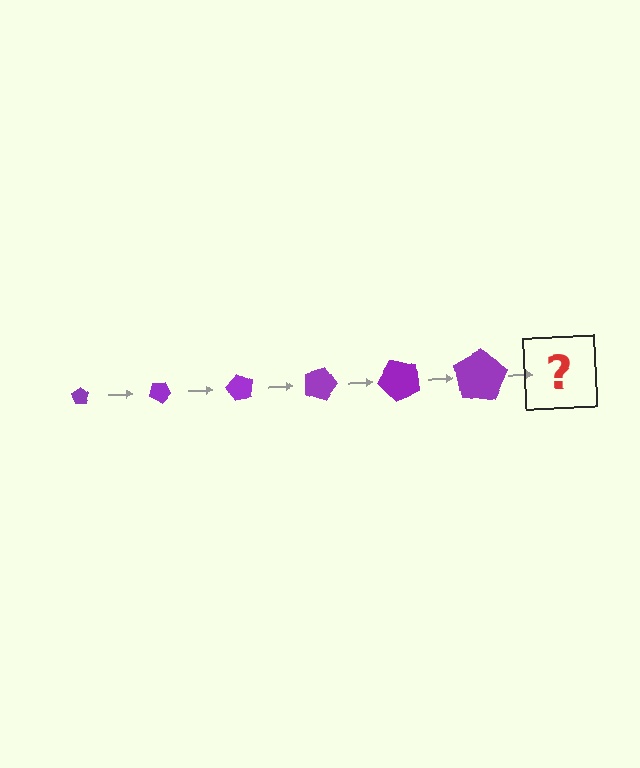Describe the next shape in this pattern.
It should be a pentagon, larger than the previous one and rotated 180 degrees from the start.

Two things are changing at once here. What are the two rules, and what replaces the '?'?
The two rules are that the pentagon grows larger each step and it rotates 30 degrees each step. The '?' should be a pentagon, larger than the previous one and rotated 180 degrees from the start.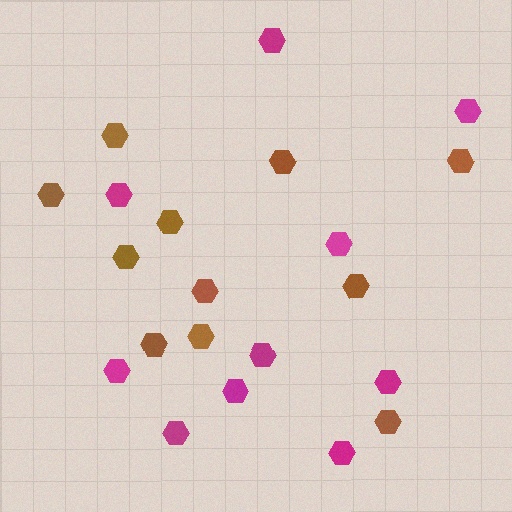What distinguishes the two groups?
There are 2 groups: one group of brown hexagons (11) and one group of magenta hexagons (10).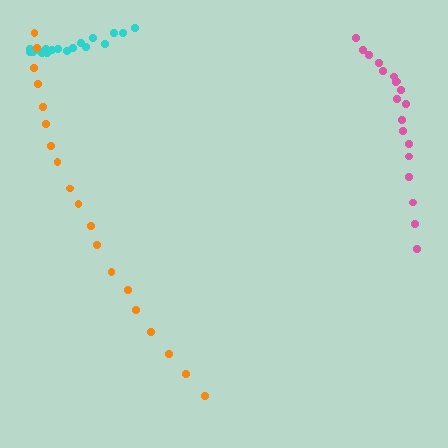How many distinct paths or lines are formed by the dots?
There are 3 distinct paths.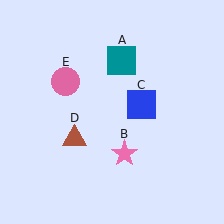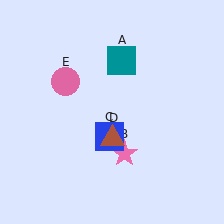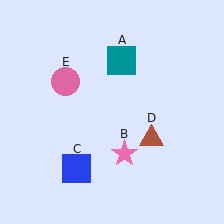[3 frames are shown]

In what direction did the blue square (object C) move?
The blue square (object C) moved down and to the left.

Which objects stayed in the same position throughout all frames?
Teal square (object A) and pink star (object B) and pink circle (object E) remained stationary.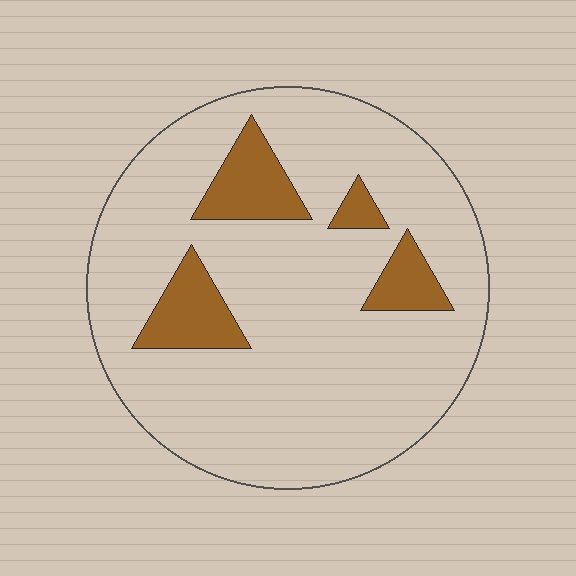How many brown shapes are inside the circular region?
4.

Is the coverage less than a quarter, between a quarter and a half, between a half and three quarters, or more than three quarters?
Less than a quarter.